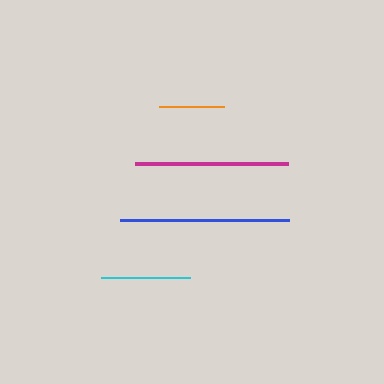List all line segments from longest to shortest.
From longest to shortest: blue, magenta, cyan, orange.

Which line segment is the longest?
The blue line is the longest at approximately 169 pixels.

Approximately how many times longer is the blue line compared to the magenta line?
The blue line is approximately 1.1 times the length of the magenta line.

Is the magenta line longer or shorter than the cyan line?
The magenta line is longer than the cyan line.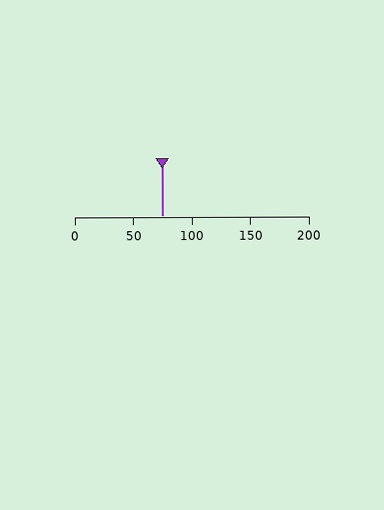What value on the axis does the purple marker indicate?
The marker indicates approximately 75.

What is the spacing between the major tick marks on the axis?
The major ticks are spaced 50 apart.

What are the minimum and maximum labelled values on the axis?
The axis runs from 0 to 200.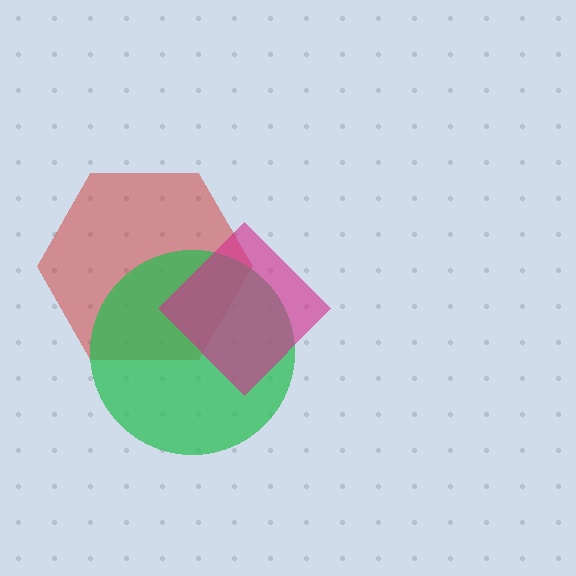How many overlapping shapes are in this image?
There are 3 overlapping shapes in the image.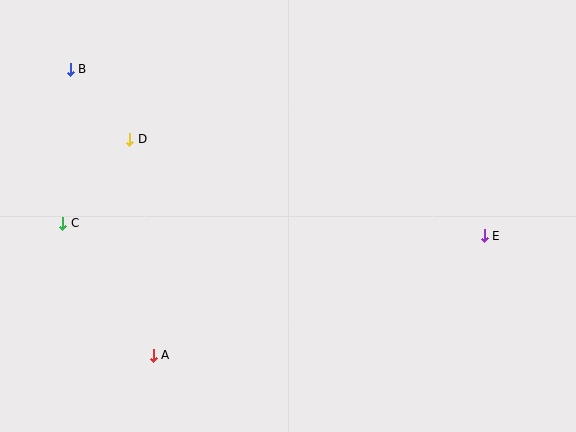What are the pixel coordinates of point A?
Point A is at (153, 355).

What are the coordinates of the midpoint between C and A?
The midpoint between C and A is at (108, 289).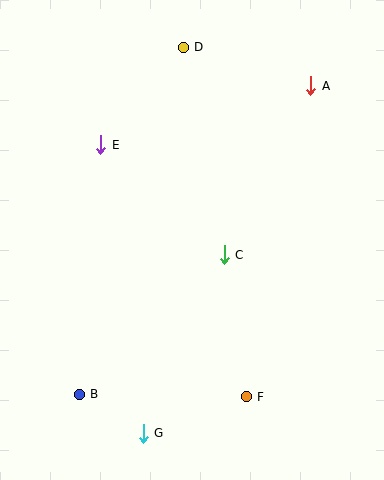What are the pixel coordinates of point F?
Point F is at (246, 397).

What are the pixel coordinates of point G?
Point G is at (143, 433).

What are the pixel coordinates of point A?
Point A is at (311, 86).